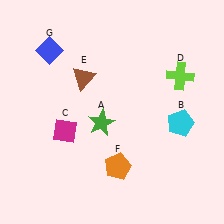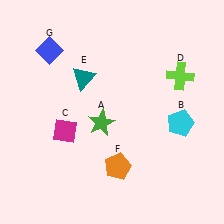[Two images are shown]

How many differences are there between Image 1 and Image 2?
There is 1 difference between the two images.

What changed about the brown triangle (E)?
In Image 1, E is brown. In Image 2, it changed to teal.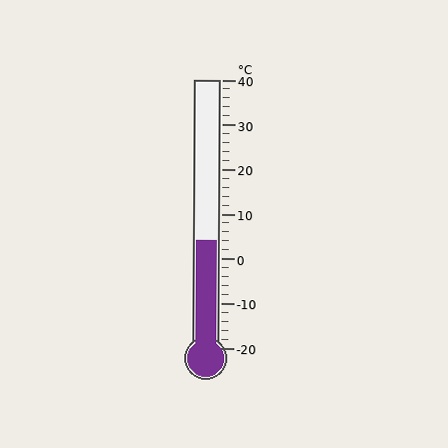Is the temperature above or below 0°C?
The temperature is above 0°C.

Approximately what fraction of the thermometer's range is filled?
The thermometer is filled to approximately 40% of its range.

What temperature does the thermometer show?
The thermometer shows approximately 4°C.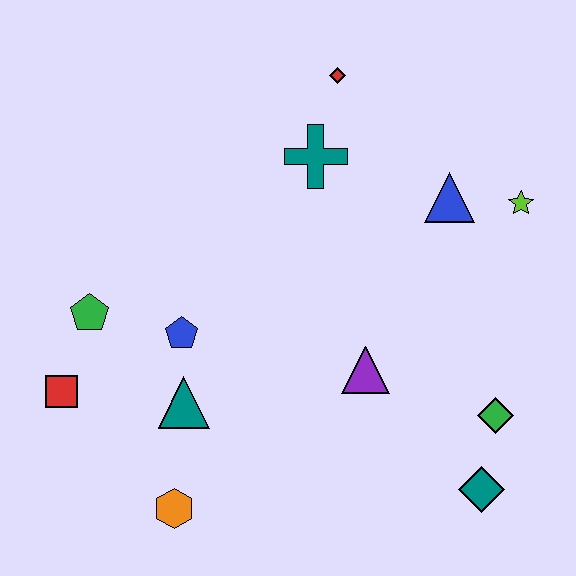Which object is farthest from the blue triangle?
The red square is farthest from the blue triangle.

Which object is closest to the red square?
The green pentagon is closest to the red square.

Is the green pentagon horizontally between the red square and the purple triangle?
Yes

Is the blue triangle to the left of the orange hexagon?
No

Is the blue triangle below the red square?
No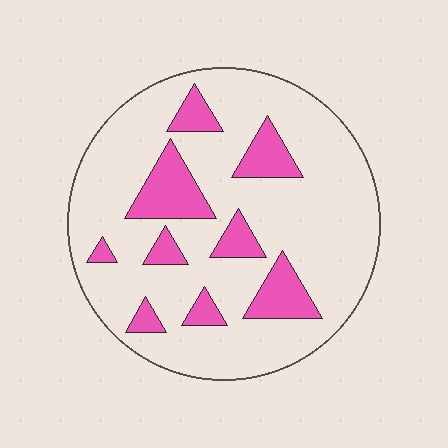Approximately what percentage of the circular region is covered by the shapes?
Approximately 20%.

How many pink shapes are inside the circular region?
9.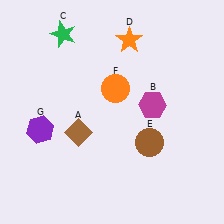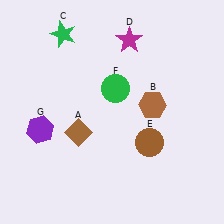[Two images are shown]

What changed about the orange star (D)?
In Image 1, D is orange. In Image 2, it changed to magenta.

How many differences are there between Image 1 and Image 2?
There are 3 differences between the two images.